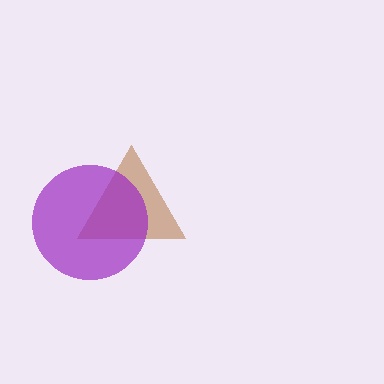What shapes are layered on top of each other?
The layered shapes are: a brown triangle, a purple circle.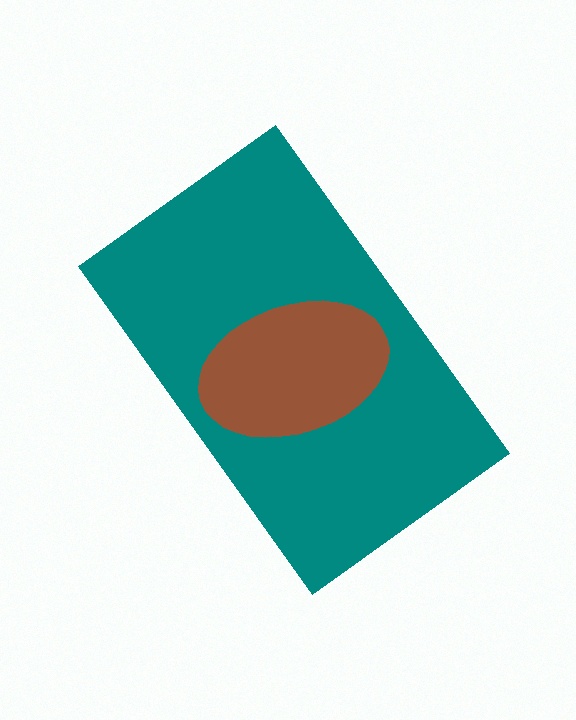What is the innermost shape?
The brown ellipse.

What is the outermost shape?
The teal rectangle.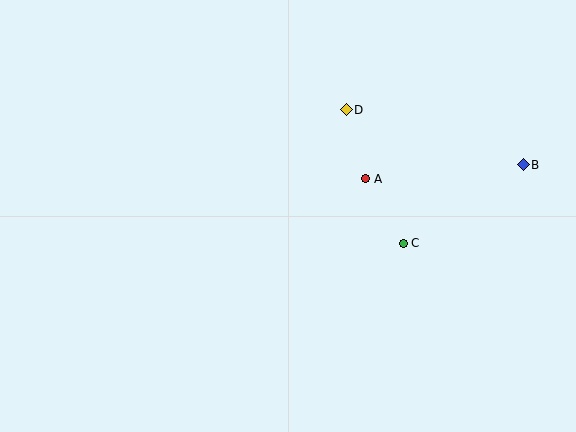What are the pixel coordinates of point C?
Point C is at (403, 243).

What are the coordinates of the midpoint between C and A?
The midpoint between C and A is at (384, 211).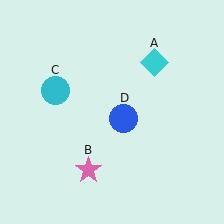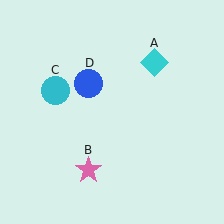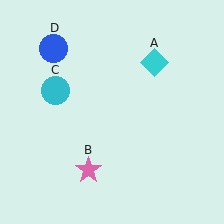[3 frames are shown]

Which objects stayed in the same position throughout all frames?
Cyan diamond (object A) and pink star (object B) and cyan circle (object C) remained stationary.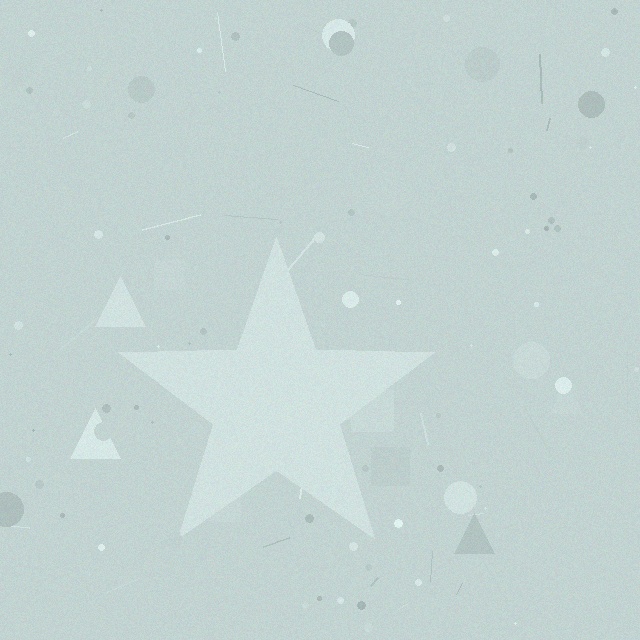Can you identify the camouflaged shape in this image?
The camouflaged shape is a star.